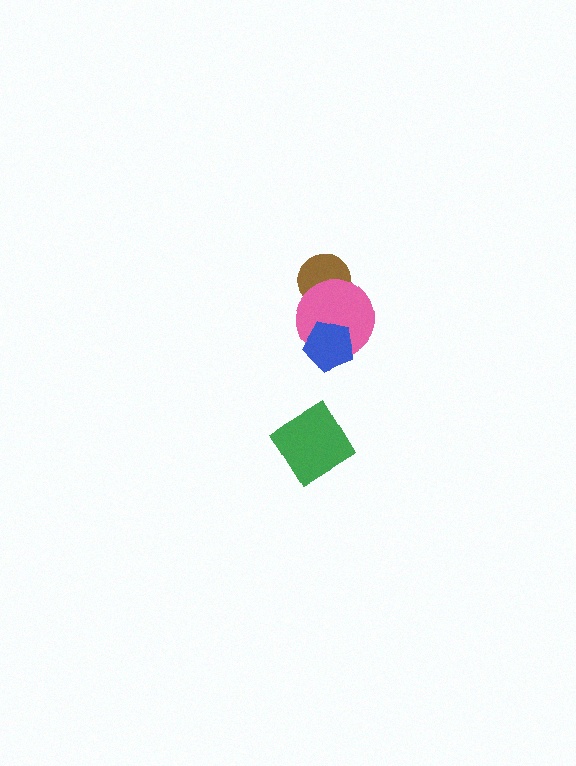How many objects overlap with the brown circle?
1 object overlaps with the brown circle.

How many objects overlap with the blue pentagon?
1 object overlaps with the blue pentagon.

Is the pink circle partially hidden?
Yes, it is partially covered by another shape.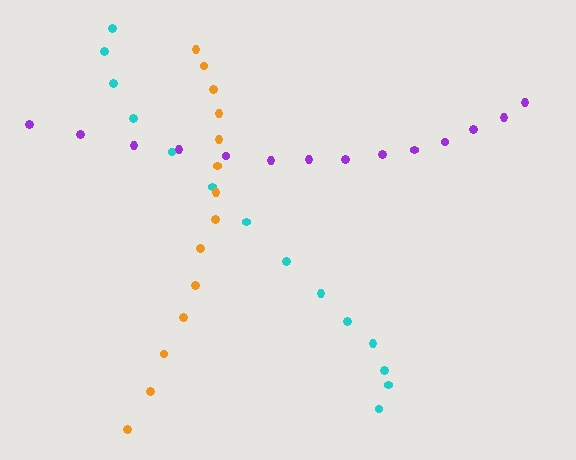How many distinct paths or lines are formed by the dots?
There are 3 distinct paths.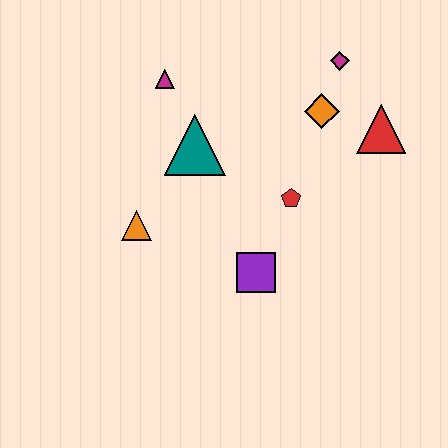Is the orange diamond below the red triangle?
No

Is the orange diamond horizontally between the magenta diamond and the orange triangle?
Yes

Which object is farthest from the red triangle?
The orange triangle is farthest from the red triangle.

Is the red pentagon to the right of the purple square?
Yes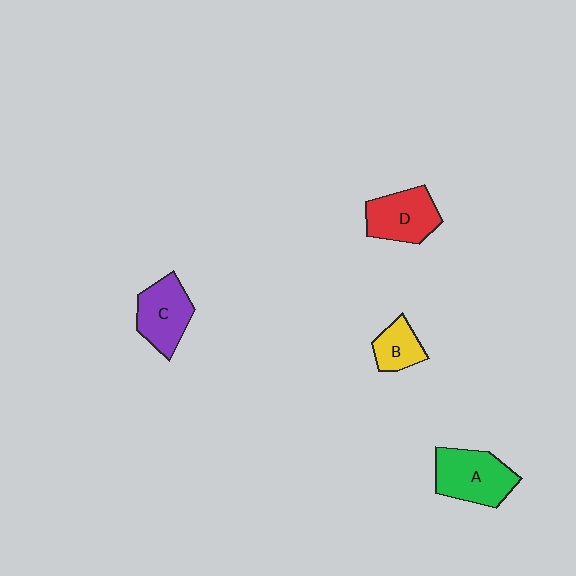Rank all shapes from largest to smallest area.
From largest to smallest: A (green), D (red), C (purple), B (yellow).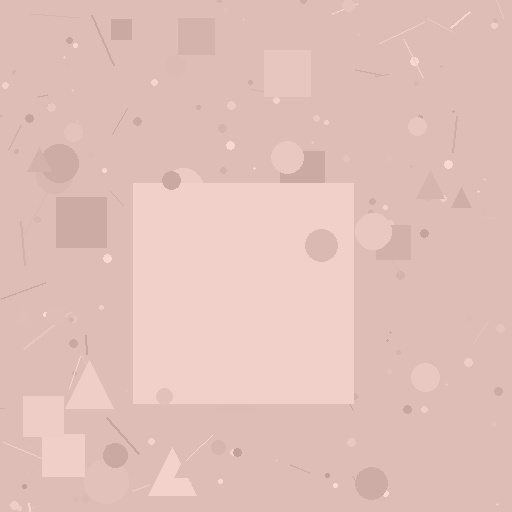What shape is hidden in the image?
A square is hidden in the image.